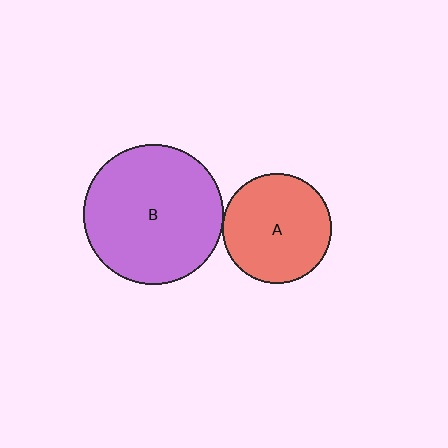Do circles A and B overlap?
Yes.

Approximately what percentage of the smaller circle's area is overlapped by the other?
Approximately 5%.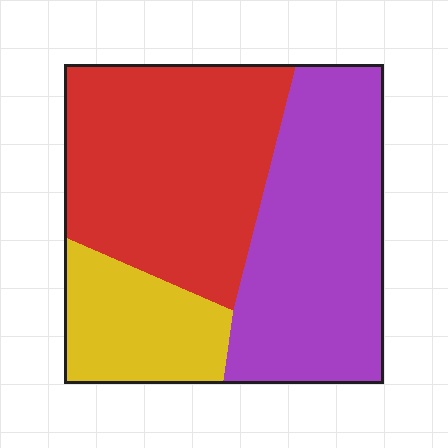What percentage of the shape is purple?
Purple covers around 40% of the shape.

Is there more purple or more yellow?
Purple.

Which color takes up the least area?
Yellow, at roughly 20%.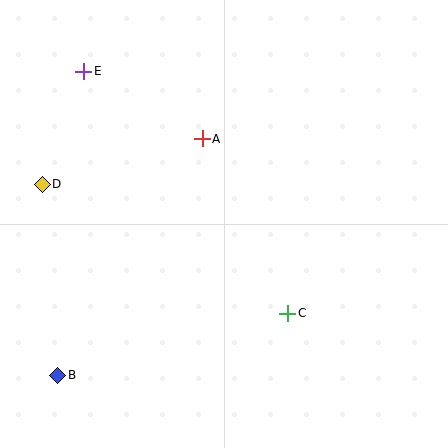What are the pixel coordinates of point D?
Point D is at (42, 184).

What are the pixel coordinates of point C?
Point C is at (288, 313).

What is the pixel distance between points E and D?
The distance between E and D is 120 pixels.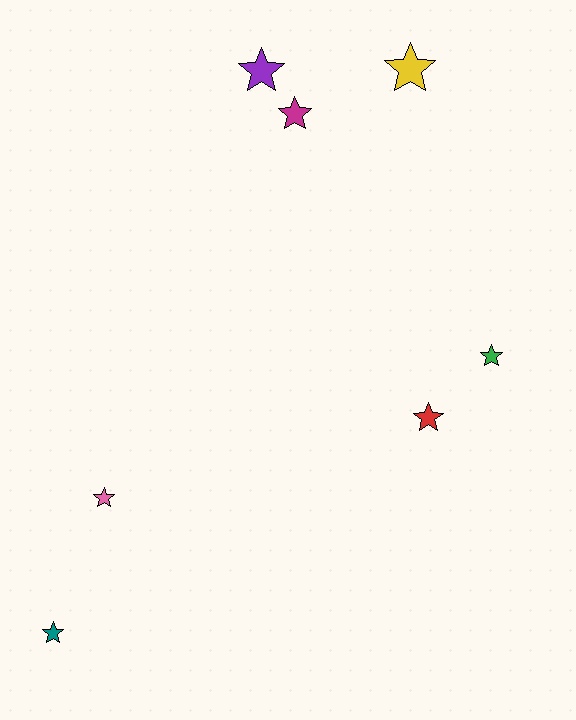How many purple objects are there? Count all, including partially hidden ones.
There is 1 purple object.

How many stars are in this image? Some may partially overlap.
There are 7 stars.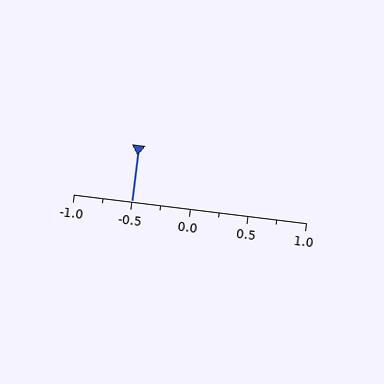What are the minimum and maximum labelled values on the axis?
The axis runs from -1.0 to 1.0.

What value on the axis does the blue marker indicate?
The marker indicates approximately -0.5.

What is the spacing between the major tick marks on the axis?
The major ticks are spaced 0.5 apart.